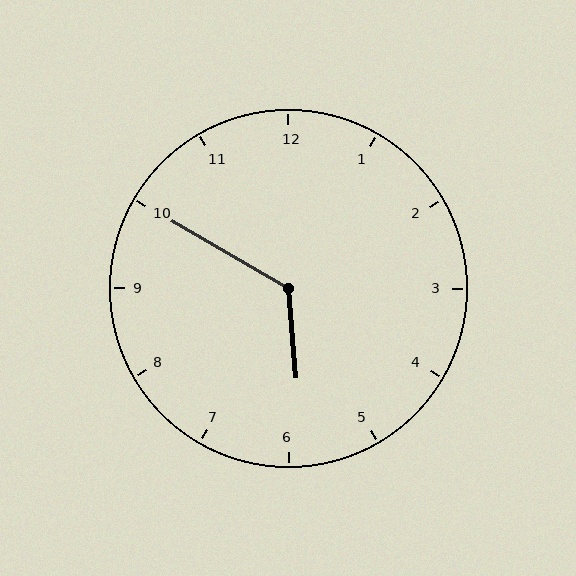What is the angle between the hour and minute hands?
Approximately 125 degrees.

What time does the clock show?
5:50.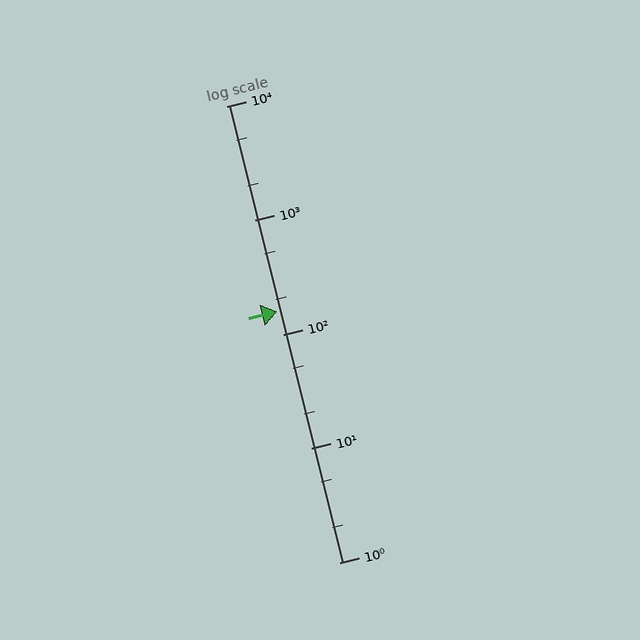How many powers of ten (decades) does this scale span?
The scale spans 4 decades, from 1 to 10000.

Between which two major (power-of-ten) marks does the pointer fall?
The pointer is between 100 and 1000.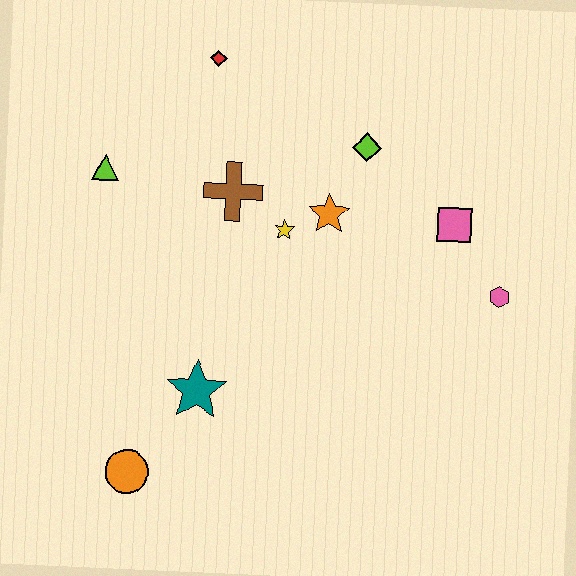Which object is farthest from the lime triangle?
The pink hexagon is farthest from the lime triangle.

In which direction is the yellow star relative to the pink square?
The yellow star is to the left of the pink square.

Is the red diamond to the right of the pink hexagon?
No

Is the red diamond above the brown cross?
Yes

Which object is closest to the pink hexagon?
The pink square is closest to the pink hexagon.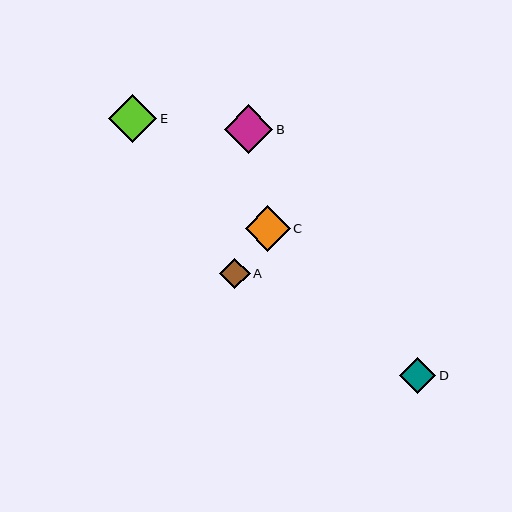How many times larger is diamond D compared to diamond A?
Diamond D is approximately 1.2 times the size of diamond A.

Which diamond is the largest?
Diamond B is the largest with a size of approximately 49 pixels.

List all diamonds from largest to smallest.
From largest to smallest: B, E, C, D, A.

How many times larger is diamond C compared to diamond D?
Diamond C is approximately 1.2 times the size of diamond D.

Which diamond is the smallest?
Diamond A is the smallest with a size of approximately 30 pixels.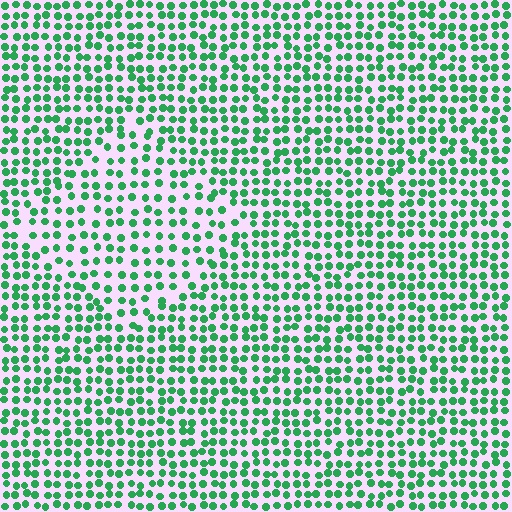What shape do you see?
I see a diamond.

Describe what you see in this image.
The image contains small green elements arranged at two different densities. A diamond-shaped region is visible where the elements are less densely packed than the surrounding area.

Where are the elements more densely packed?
The elements are more densely packed outside the diamond boundary.